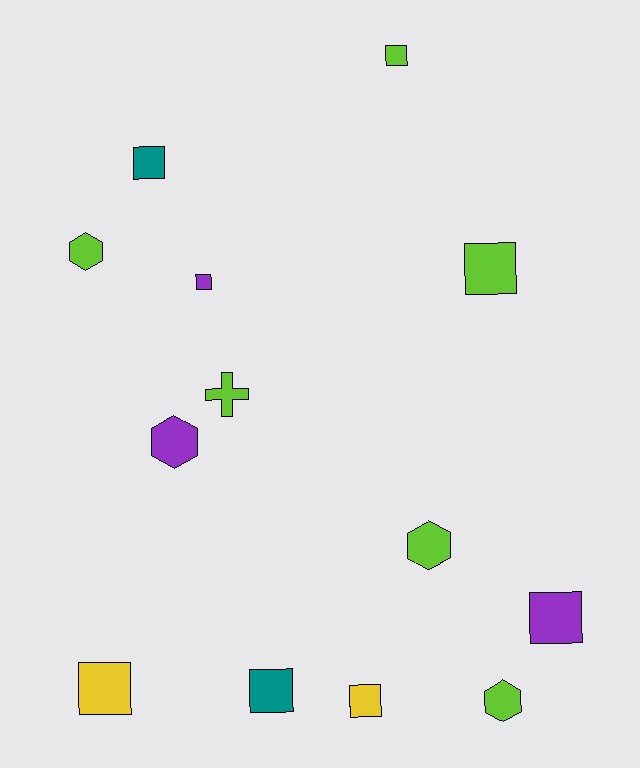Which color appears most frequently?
Lime, with 6 objects.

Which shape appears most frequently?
Square, with 8 objects.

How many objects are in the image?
There are 13 objects.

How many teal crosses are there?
There are no teal crosses.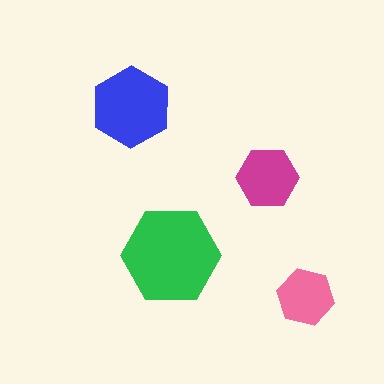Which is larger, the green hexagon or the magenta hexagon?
The green one.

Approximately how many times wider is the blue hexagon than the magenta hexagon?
About 1.5 times wider.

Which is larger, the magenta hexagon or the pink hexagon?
The magenta one.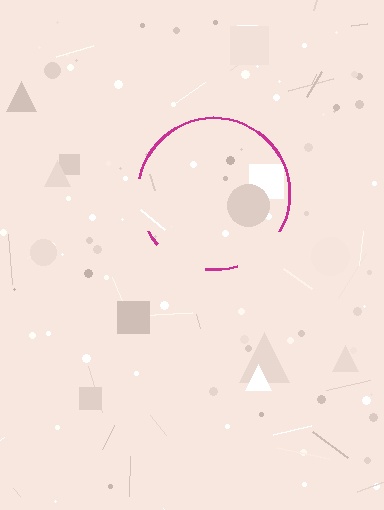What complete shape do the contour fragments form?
The contour fragments form a circle.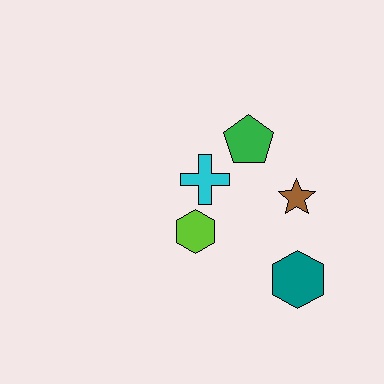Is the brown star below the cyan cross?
Yes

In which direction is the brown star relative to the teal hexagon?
The brown star is above the teal hexagon.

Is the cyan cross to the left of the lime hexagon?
No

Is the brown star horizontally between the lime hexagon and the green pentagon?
No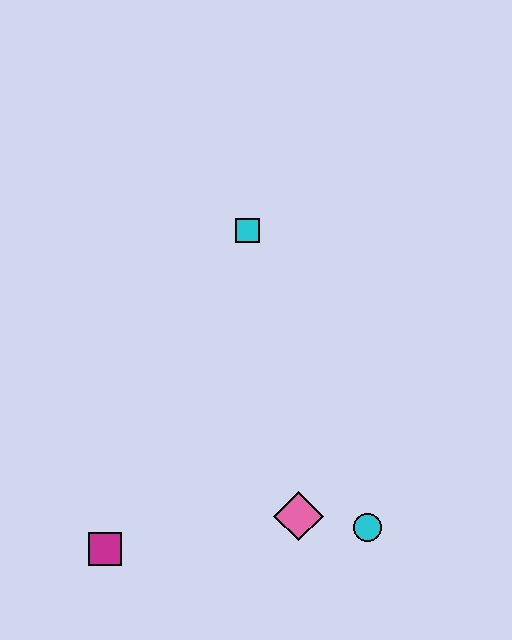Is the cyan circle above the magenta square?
Yes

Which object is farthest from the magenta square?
The cyan square is farthest from the magenta square.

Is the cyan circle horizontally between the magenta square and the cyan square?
No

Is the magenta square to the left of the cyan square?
Yes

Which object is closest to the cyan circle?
The pink diamond is closest to the cyan circle.